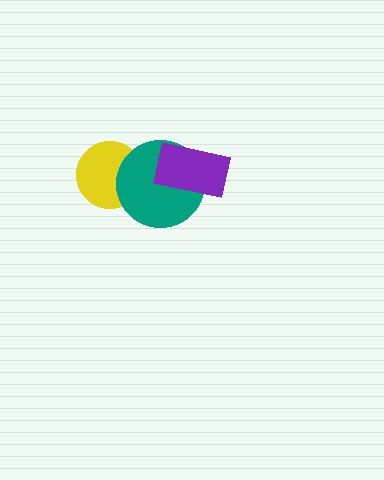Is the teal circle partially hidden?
Yes, it is partially covered by another shape.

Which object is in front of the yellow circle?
The teal circle is in front of the yellow circle.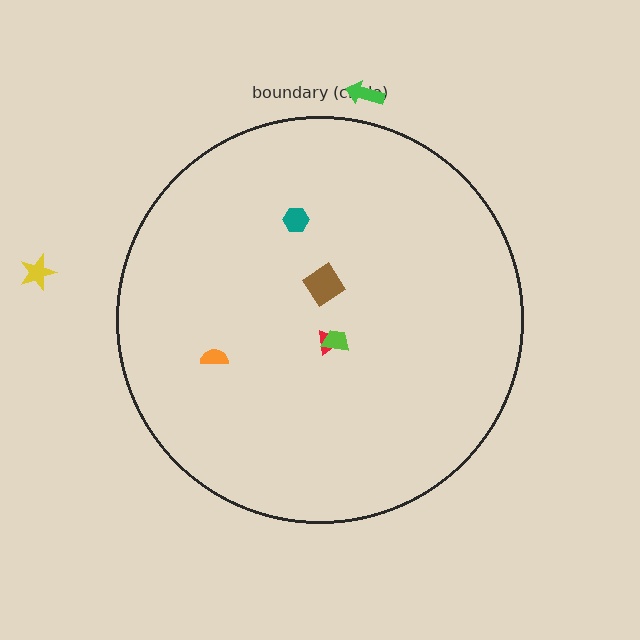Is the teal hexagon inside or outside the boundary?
Inside.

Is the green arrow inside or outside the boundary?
Outside.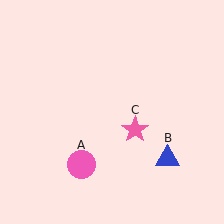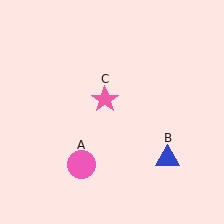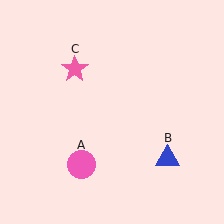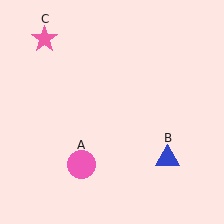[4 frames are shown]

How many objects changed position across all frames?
1 object changed position: pink star (object C).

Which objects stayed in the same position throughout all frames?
Pink circle (object A) and blue triangle (object B) remained stationary.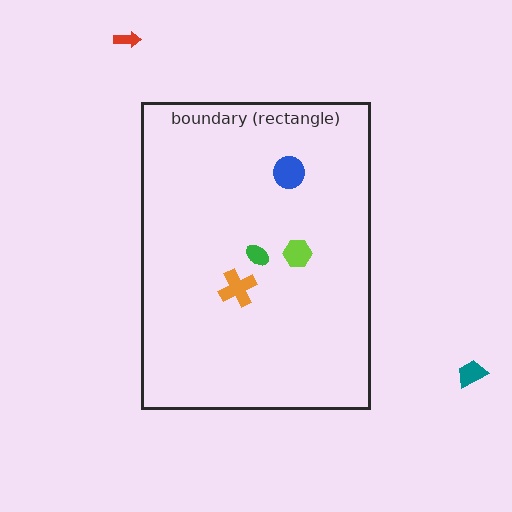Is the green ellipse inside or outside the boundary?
Inside.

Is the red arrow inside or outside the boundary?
Outside.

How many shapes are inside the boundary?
4 inside, 2 outside.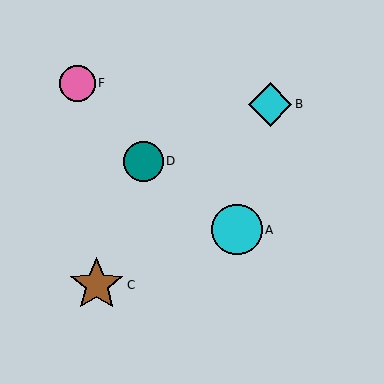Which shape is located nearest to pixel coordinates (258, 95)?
The cyan diamond (labeled B) at (270, 104) is nearest to that location.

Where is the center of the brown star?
The center of the brown star is at (97, 285).